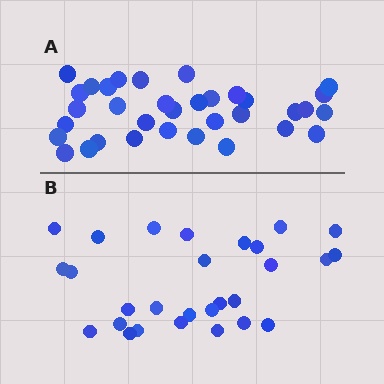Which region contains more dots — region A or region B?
Region A (the top region) has more dots.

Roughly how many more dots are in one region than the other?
Region A has about 6 more dots than region B.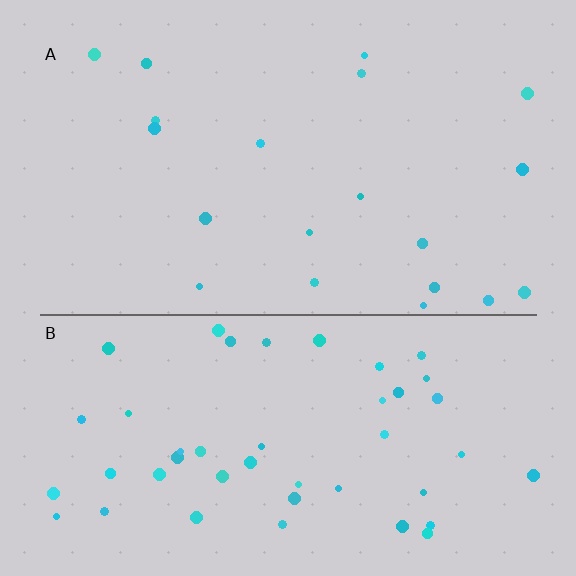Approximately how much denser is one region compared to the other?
Approximately 2.4× — region B over region A.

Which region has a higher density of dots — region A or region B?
B (the bottom).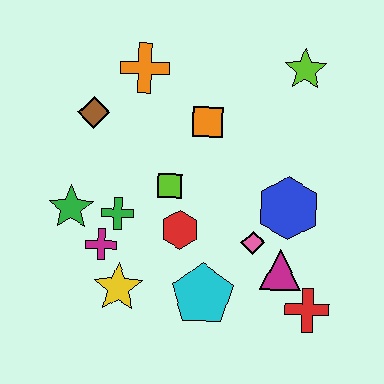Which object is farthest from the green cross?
The lime star is farthest from the green cross.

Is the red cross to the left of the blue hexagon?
No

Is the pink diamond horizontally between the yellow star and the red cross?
Yes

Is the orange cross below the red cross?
No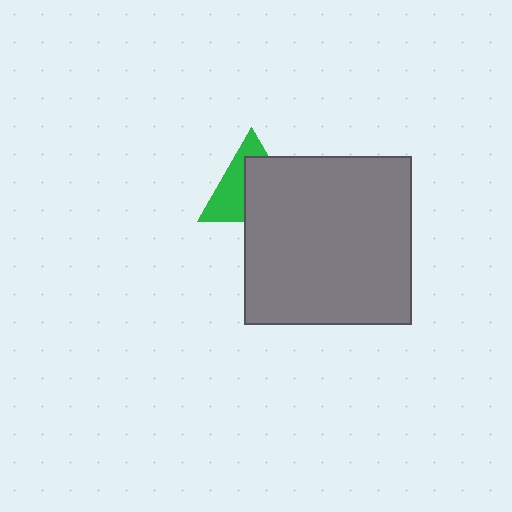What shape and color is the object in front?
The object in front is a gray square.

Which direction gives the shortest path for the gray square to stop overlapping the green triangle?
Moving toward the lower-right gives the shortest separation.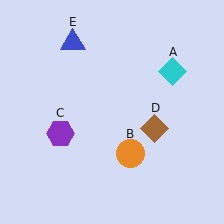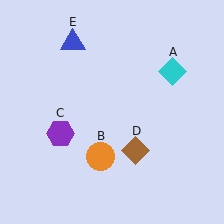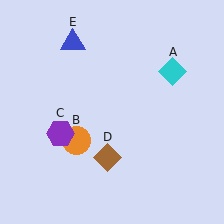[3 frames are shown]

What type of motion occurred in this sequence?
The orange circle (object B), brown diamond (object D) rotated clockwise around the center of the scene.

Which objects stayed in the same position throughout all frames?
Cyan diamond (object A) and purple hexagon (object C) and blue triangle (object E) remained stationary.